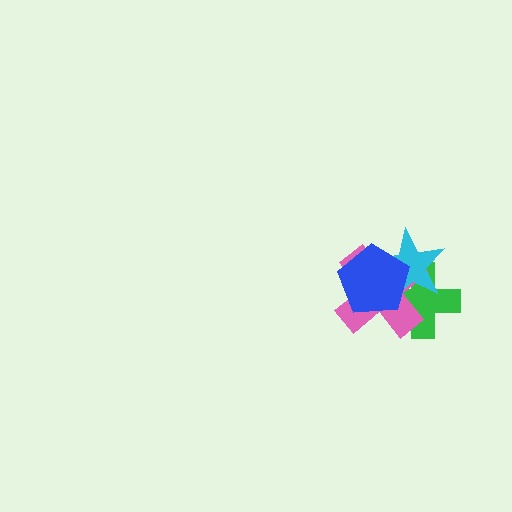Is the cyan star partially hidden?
Yes, it is partially covered by another shape.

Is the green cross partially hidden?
Yes, it is partially covered by another shape.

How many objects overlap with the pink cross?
3 objects overlap with the pink cross.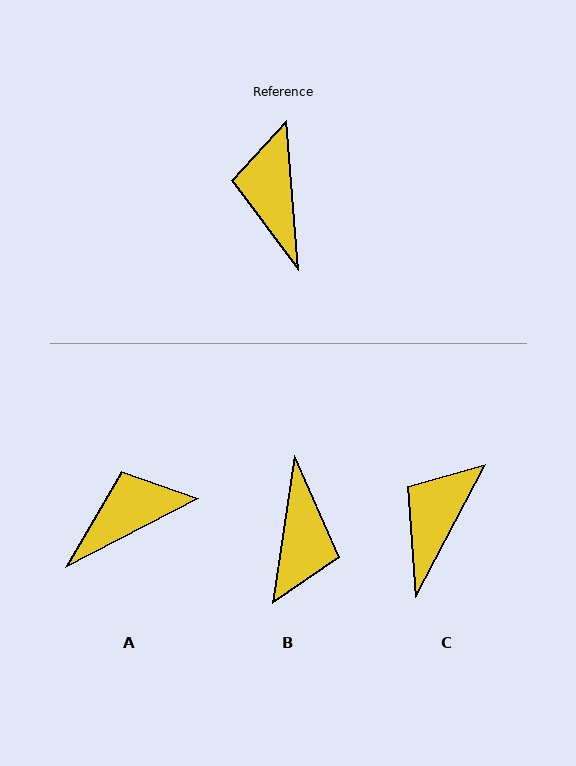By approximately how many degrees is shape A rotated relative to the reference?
Approximately 67 degrees clockwise.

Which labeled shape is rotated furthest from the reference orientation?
B, about 167 degrees away.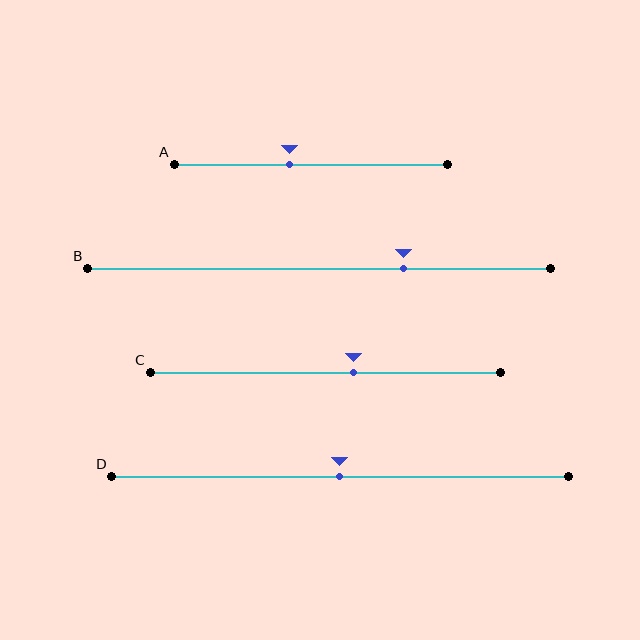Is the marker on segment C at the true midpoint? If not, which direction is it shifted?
No, the marker on segment C is shifted to the right by about 8% of the segment length.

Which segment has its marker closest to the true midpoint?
Segment D has its marker closest to the true midpoint.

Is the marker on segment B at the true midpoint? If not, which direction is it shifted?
No, the marker on segment B is shifted to the right by about 18% of the segment length.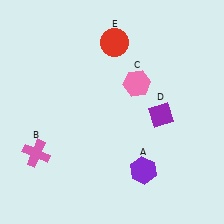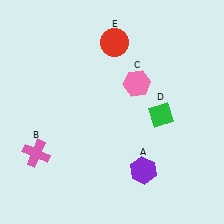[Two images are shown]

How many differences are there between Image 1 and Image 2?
There is 1 difference between the two images.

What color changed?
The diamond (D) changed from purple in Image 1 to green in Image 2.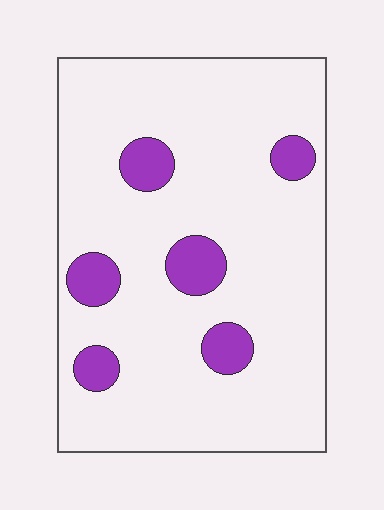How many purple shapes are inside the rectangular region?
6.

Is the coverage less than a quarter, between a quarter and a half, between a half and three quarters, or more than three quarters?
Less than a quarter.